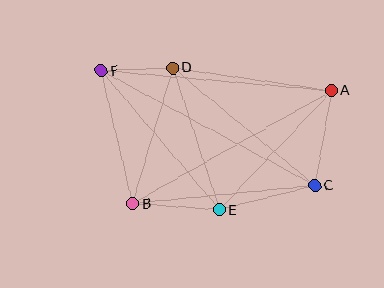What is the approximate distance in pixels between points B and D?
The distance between B and D is approximately 142 pixels.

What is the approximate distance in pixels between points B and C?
The distance between B and C is approximately 183 pixels.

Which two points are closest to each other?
Points D and F are closest to each other.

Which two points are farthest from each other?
Points C and F are farthest from each other.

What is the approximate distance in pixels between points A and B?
The distance between A and B is approximately 229 pixels.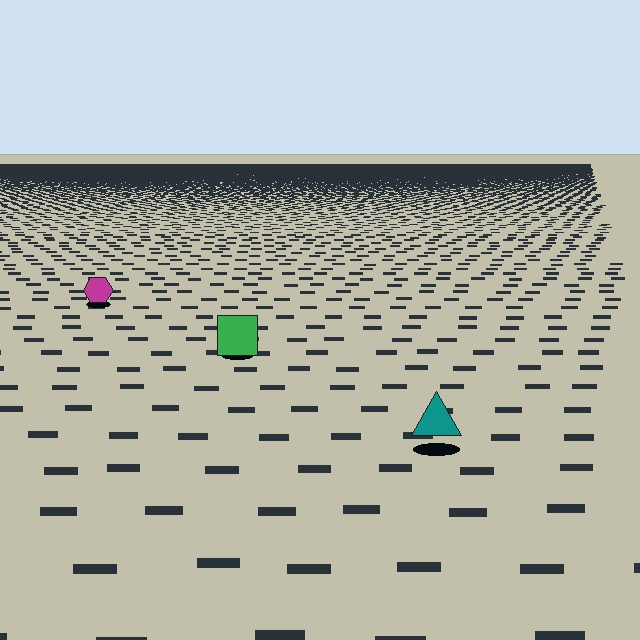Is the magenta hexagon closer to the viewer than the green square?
No. The green square is closer — you can tell from the texture gradient: the ground texture is coarser near it.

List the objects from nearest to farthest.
From nearest to farthest: the teal triangle, the green square, the magenta hexagon.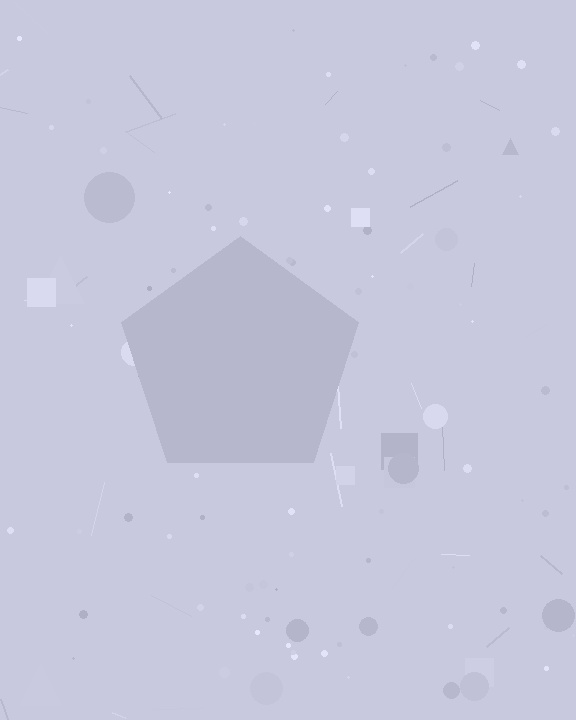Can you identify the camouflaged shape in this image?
The camouflaged shape is a pentagon.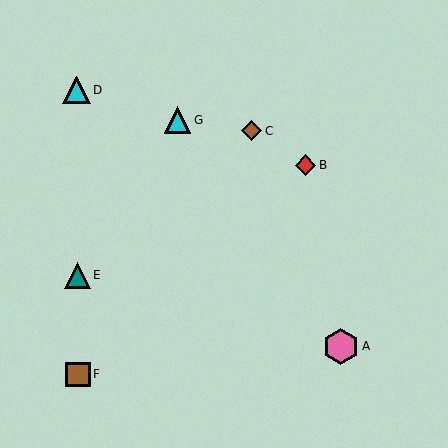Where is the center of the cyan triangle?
The center of the cyan triangle is at (178, 120).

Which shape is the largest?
The pink hexagon (labeled A) is the largest.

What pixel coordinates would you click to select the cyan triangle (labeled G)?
Click at (178, 120) to select the cyan triangle G.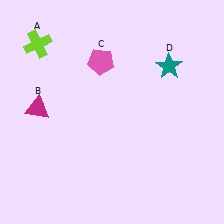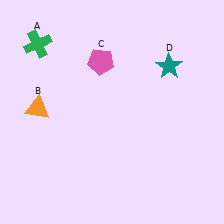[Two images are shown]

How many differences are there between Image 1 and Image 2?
There are 2 differences between the two images.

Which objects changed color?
A changed from lime to green. B changed from magenta to orange.